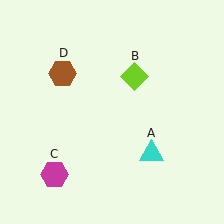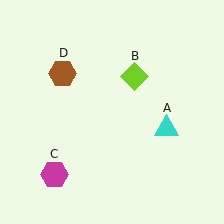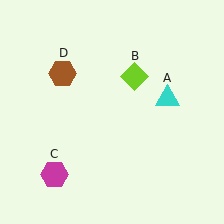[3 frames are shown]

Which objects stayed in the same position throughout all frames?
Lime diamond (object B) and magenta hexagon (object C) and brown hexagon (object D) remained stationary.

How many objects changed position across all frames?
1 object changed position: cyan triangle (object A).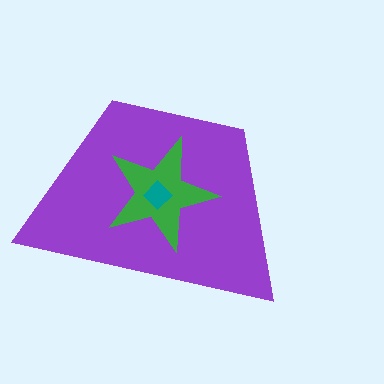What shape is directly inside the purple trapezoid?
The green star.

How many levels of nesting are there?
3.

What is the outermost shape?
The purple trapezoid.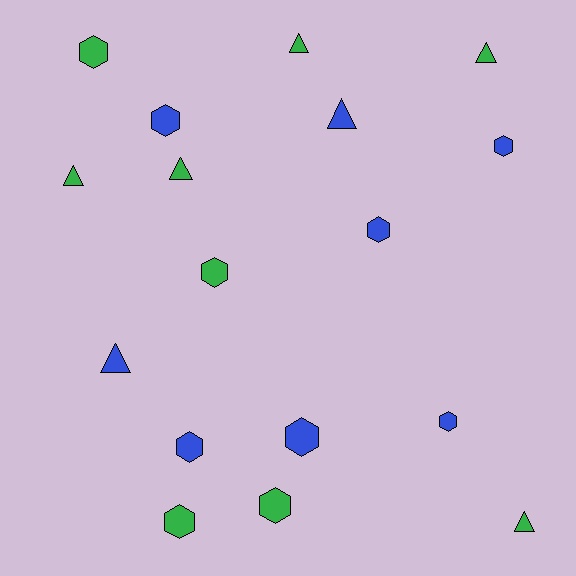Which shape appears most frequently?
Hexagon, with 10 objects.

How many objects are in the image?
There are 17 objects.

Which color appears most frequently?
Green, with 9 objects.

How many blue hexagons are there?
There are 6 blue hexagons.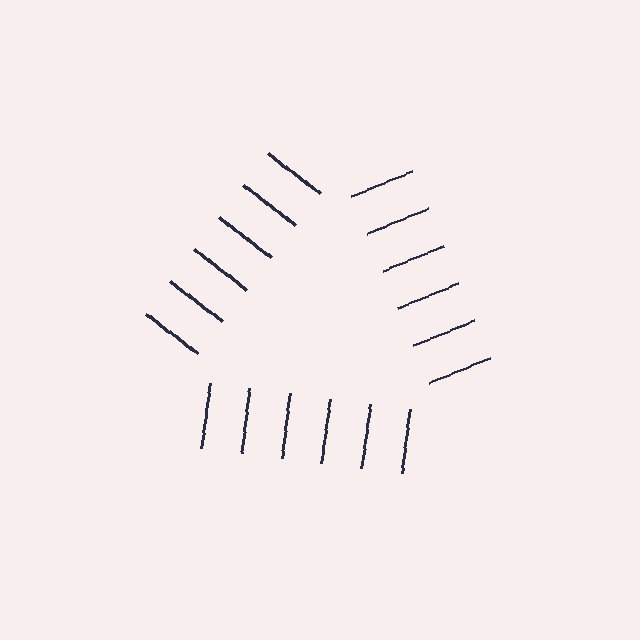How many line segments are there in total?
18 — 6 along each of the 3 edges.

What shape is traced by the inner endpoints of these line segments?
An illusory triangle — the line segments terminate on its edges but no continuous stroke is drawn.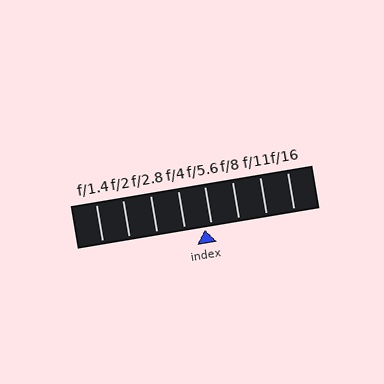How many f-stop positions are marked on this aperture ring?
There are 8 f-stop positions marked.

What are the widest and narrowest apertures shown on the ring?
The widest aperture shown is f/1.4 and the narrowest is f/16.